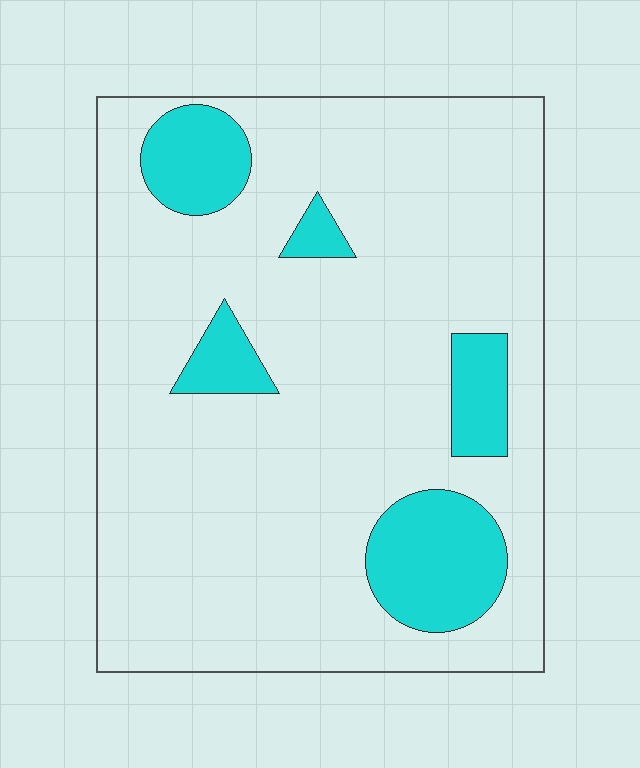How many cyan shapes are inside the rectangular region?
5.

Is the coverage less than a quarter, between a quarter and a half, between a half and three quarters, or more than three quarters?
Less than a quarter.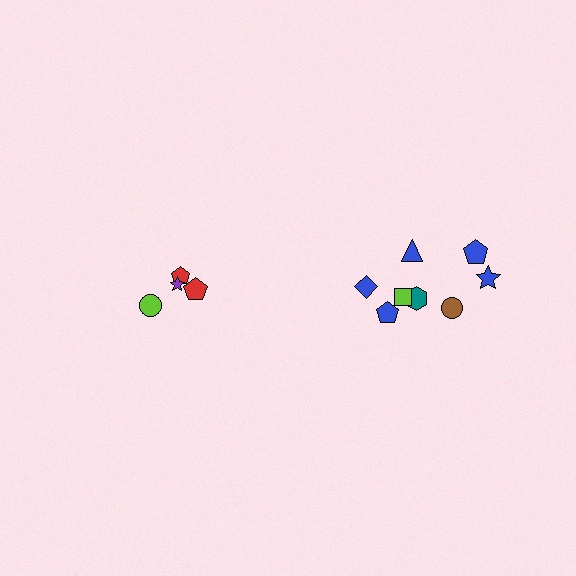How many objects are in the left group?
There are 4 objects.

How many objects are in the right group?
There are 8 objects.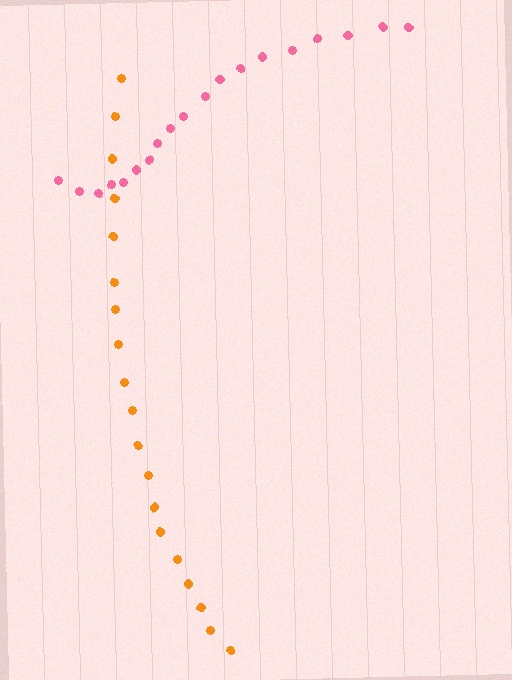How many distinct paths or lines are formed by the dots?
There are 2 distinct paths.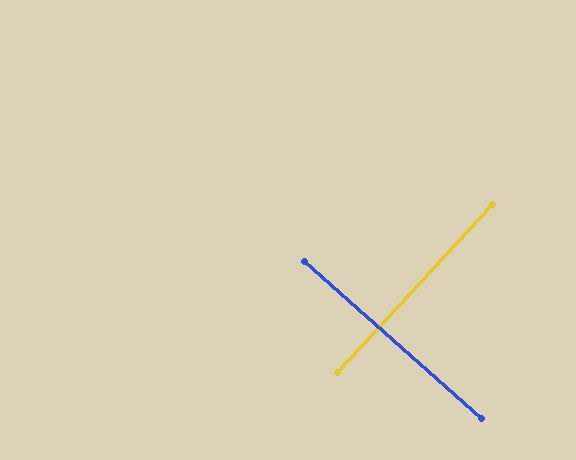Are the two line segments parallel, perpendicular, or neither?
Perpendicular — they meet at approximately 89°.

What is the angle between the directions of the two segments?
Approximately 89 degrees.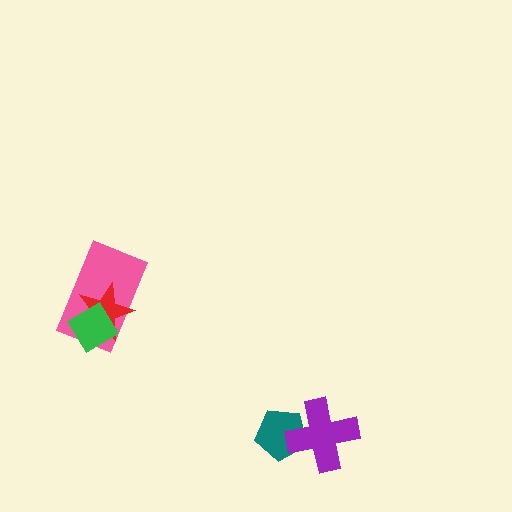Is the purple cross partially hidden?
No, no other shape covers it.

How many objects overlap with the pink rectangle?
2 objects overlap with the pink rectangle.